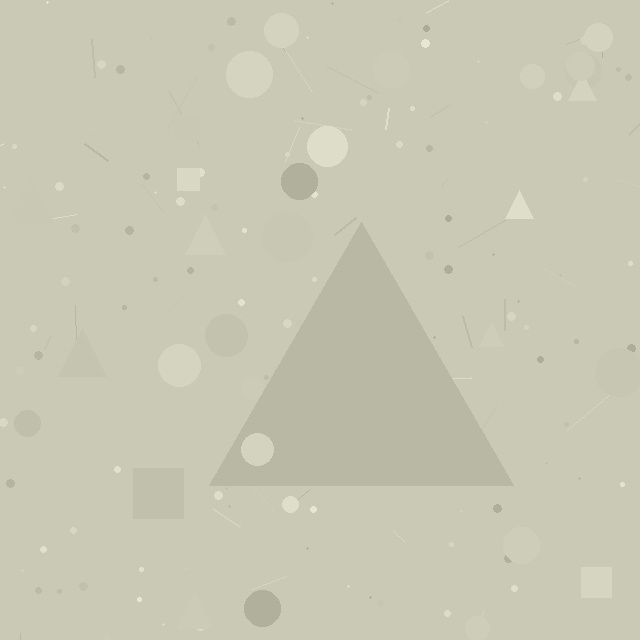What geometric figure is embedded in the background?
A triangle is embedded in the background.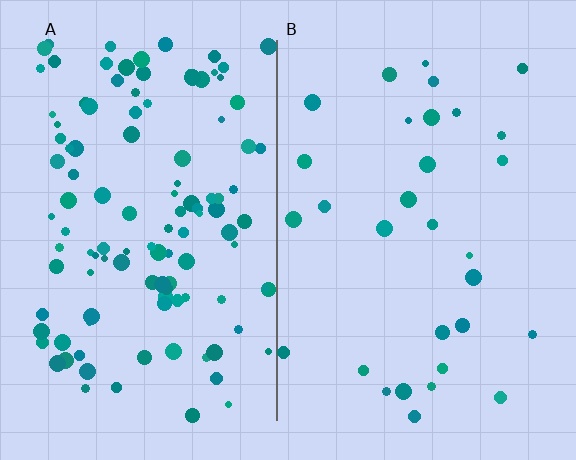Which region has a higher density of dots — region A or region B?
A (the left).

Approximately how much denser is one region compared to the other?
Approximately 3.7× — region A over region B.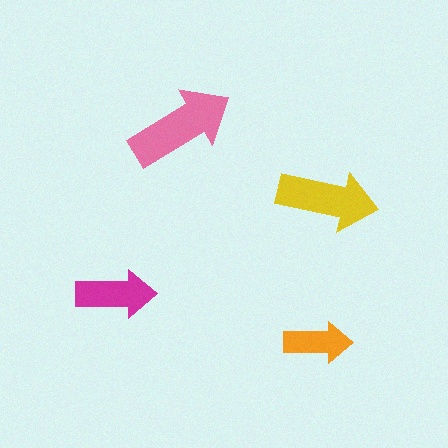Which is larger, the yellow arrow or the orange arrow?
The yellow one.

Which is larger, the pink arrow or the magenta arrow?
The pink one.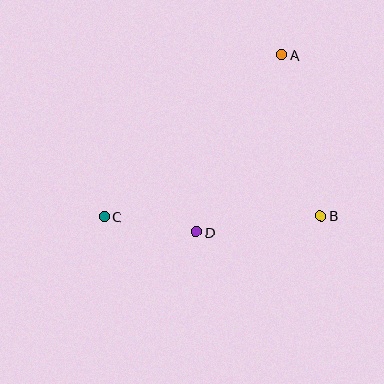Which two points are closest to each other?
Points C and D are closest to each other.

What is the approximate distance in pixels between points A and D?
The distance between A and D is approximately 196 pixels.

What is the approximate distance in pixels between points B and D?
The distance between B and D is approximately 126 pixels.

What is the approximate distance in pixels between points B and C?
The distance between B and C is approximately 217 pixels.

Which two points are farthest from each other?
Points A and C are farthest from each other.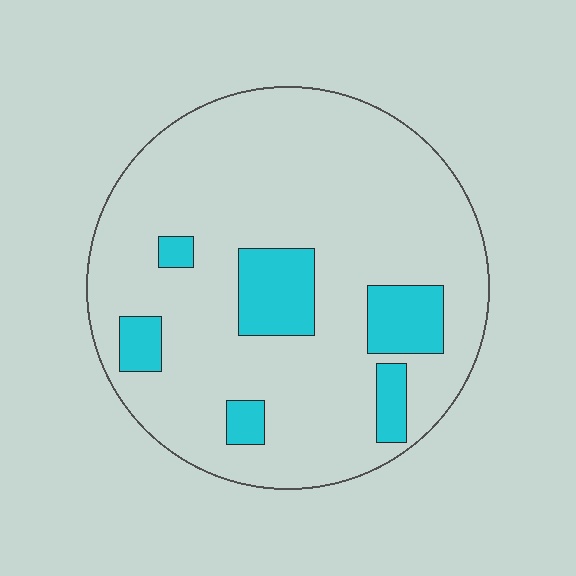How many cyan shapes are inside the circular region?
6.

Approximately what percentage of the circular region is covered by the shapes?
Approximately 15%.